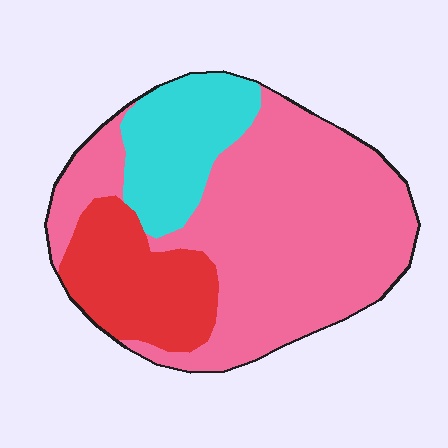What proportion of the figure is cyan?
Cyan takes up about one fifth (1/5) of the figure.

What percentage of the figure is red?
Red covers roughly 20% of the figure.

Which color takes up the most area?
Pink, at roughly 60%.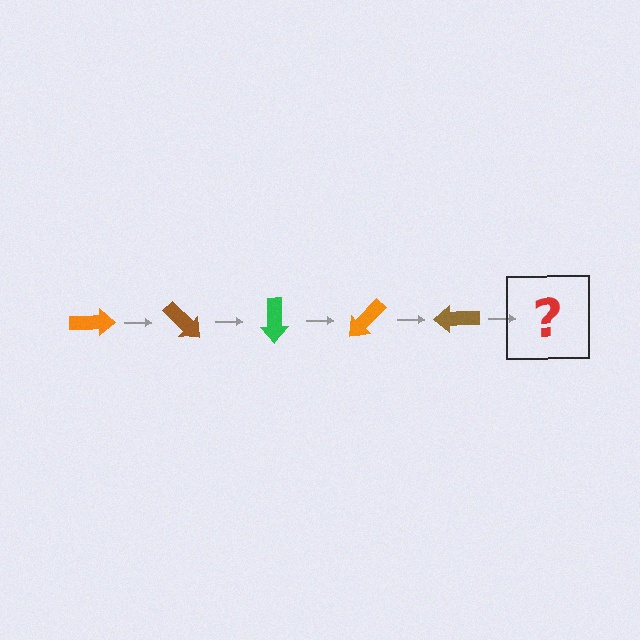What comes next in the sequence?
The next element should be a green arrow, rotated 225 degrees from the start.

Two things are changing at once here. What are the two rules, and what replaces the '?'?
The two rules are that it rotates 45 degrees each step and the color cycles through orange, brown, and green. The '?' should be a green arrow, rotated 225 degrees from the start.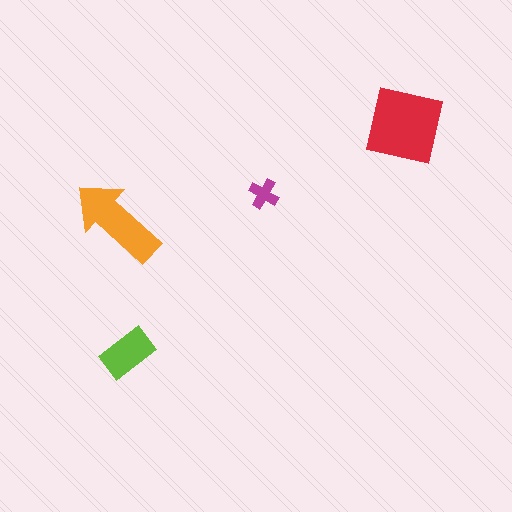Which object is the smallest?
The magenta cross.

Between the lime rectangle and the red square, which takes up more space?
The red square.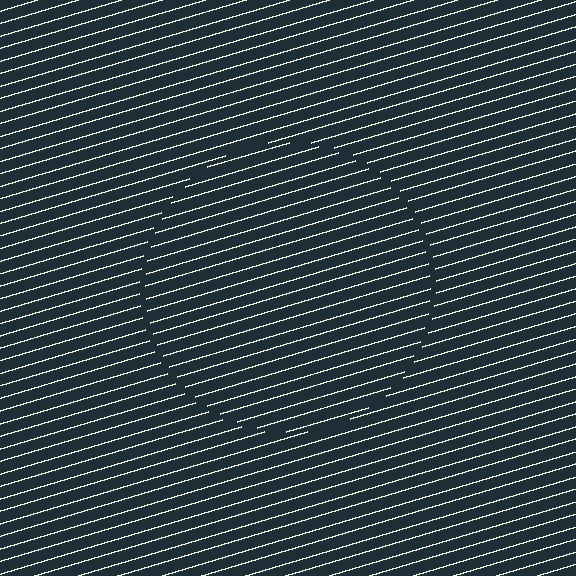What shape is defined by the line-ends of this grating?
An illusory circle. The interior of the shape contains the same grating, shifted by half a period — the contour is defined by the phase discontinuity where line-ends from the inner and outer gratings abut.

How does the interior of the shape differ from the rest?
The interior of the shape contains the same grating, shifted by half a period — the contour is defined by the phase discontinuity where line-ends from the inner and outer gratings abut.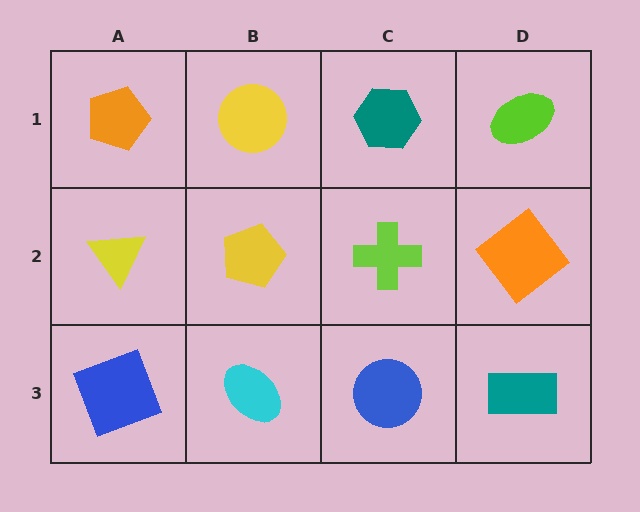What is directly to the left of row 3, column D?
A blue circle.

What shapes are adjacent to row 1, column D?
An orange diamond (row 2, column D), a teal hexagon (row 1, column C).